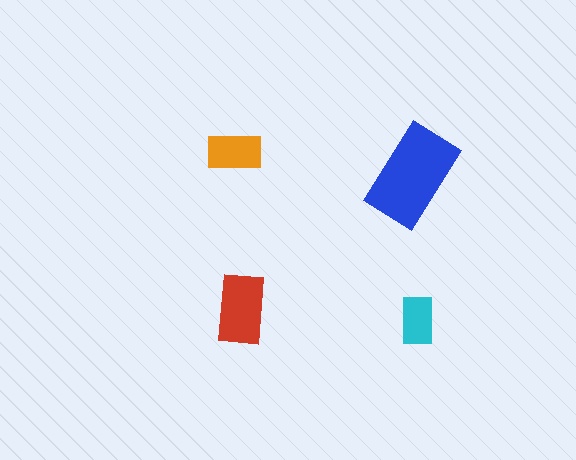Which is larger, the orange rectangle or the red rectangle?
The red one.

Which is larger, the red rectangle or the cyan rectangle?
The red one.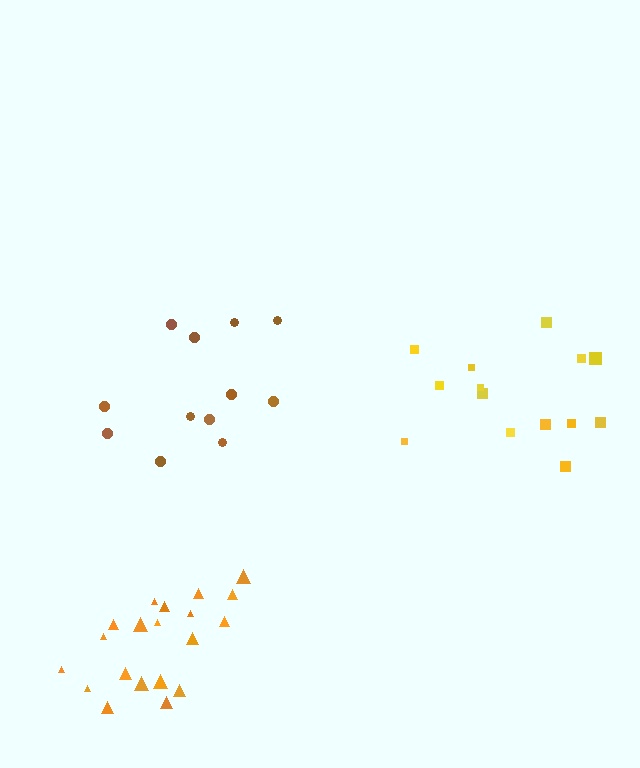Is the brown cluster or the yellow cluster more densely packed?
Yellow.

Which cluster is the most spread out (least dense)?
Brown.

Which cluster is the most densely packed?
Orange.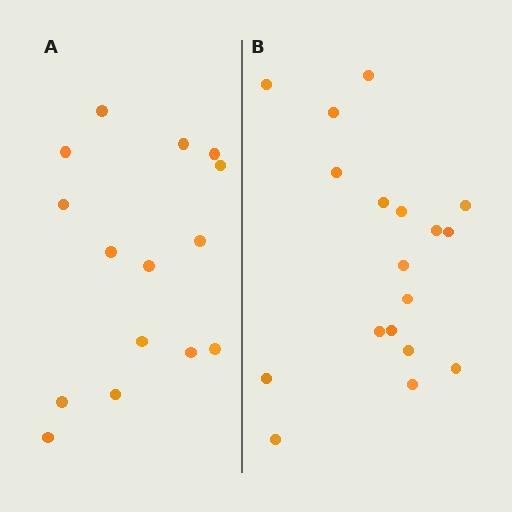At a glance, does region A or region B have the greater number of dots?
Region B (the right region) has more dots.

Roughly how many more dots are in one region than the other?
Region B has just a few more — roughly 2 or 3 more dots than region A.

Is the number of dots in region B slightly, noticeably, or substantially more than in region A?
Region B has only slightly more — the two regions are fairly close. The ratio is roughly 1.2 to 1.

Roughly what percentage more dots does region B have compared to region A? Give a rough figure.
About 20% more.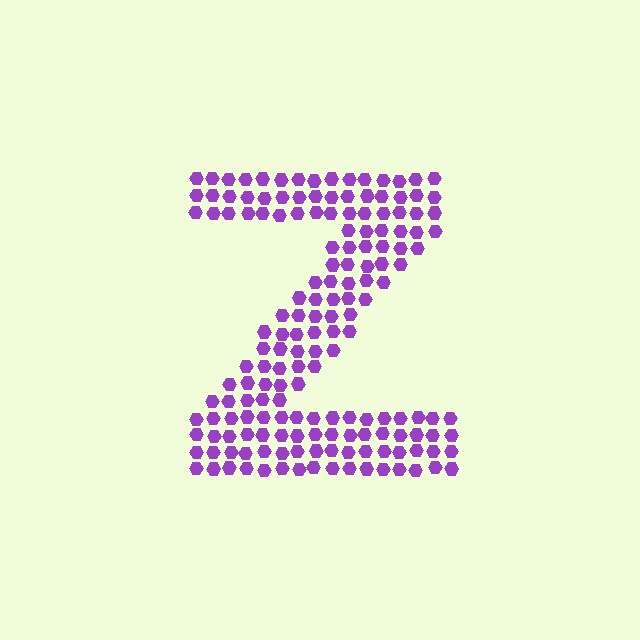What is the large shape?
The large shape is the letter Z.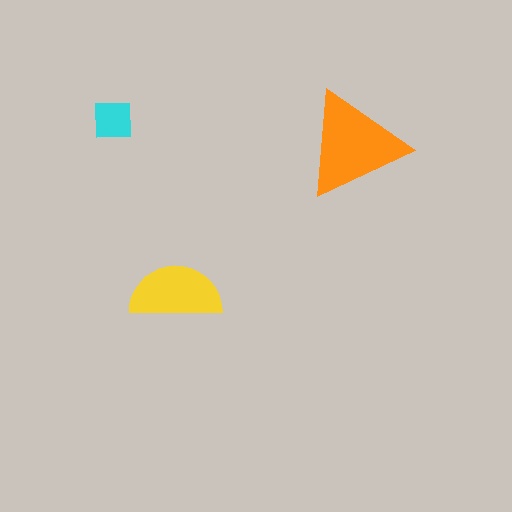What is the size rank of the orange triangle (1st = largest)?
1st.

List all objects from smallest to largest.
The cyan square, the yellow semicircle, the orange triangle.